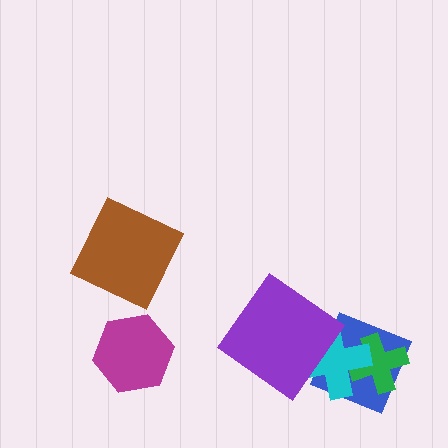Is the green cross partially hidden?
Yes, it is partially covered by another shape.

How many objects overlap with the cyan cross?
3 objects overlap with the cyan cross.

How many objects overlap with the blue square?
2 objects overlap with the blue square.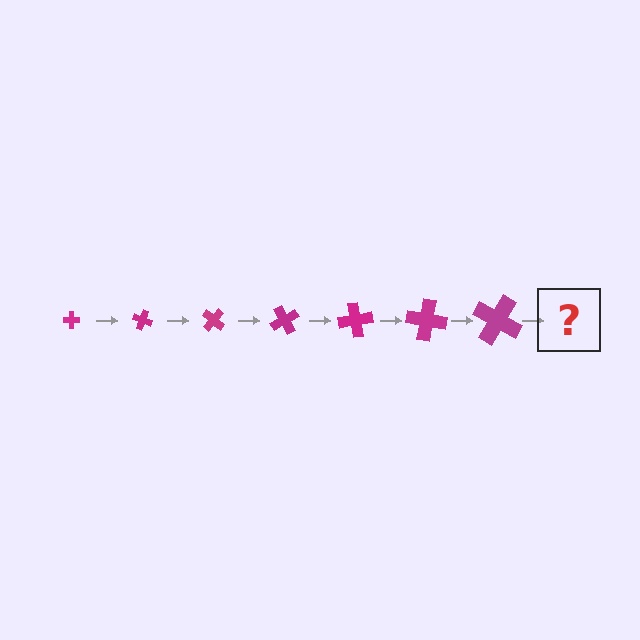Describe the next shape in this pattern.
It should be a cross, larger than the previous one and rotated 140 degrees from the start.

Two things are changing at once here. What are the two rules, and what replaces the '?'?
The two rules are that the cross grows larger each step and it rotates 20 degrees each step. The '?' should be a cross, larger than the previous one and rotated 140 degrees from the start.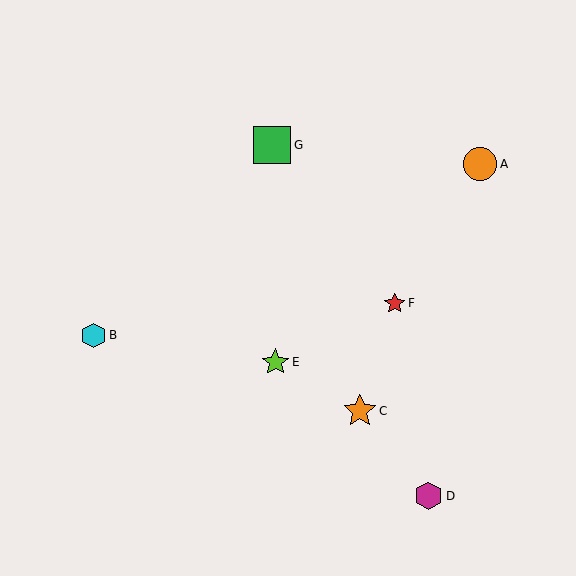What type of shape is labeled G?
Shape G is a green square.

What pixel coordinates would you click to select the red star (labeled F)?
Click at (395, 304) to select the red star F.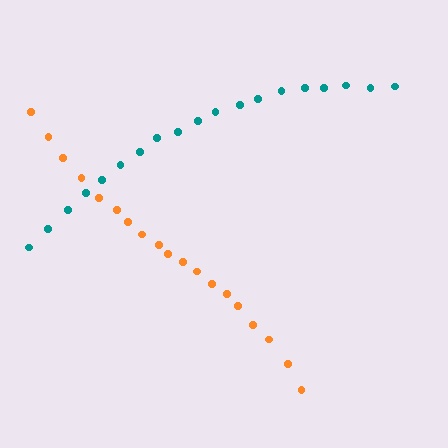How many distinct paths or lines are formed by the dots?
There are 2 distinct paths.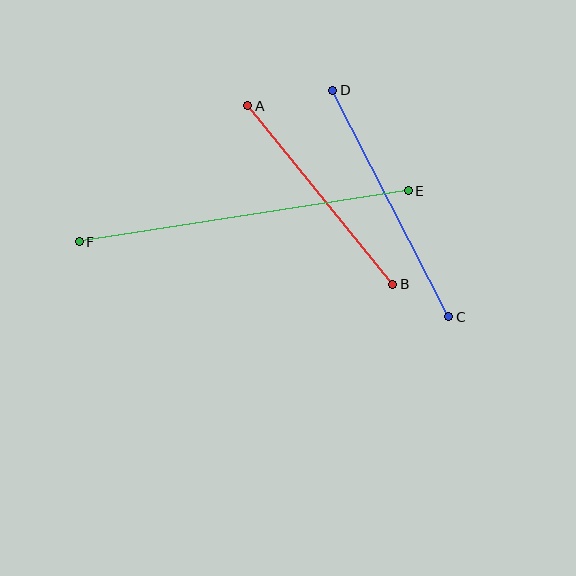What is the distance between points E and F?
The distance is approximately 333 pixels.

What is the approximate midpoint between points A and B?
The midpoint is at approximately (320, 195) pixels.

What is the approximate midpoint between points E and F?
The midpoint is at approximately (244, 216) pixels.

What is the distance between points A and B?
The distance is approximately 230 pixels.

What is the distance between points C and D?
The distance is approximately 255 pixels.